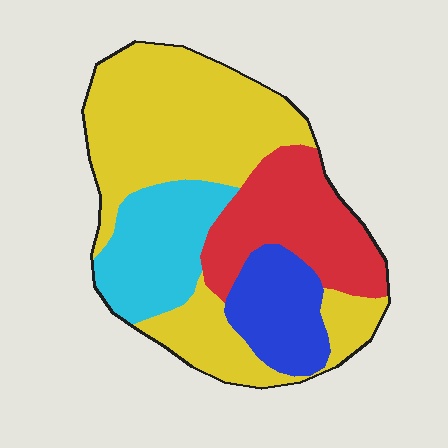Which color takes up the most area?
Yellow, at roughly 50%.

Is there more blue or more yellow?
Yellow.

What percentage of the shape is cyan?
Cyan covers about 15% of the shape.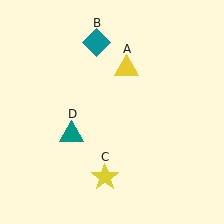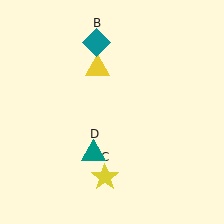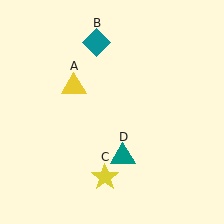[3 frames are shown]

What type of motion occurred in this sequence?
The yellow triangle (object A), teal triangle (object D) rotated counterclockwise around the center of the scene.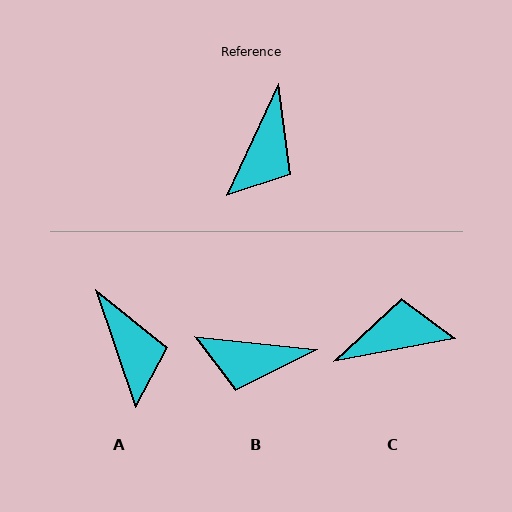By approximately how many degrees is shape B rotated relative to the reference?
Approximately 71 degrees clockwise.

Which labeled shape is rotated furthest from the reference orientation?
C, about 125 degrees away.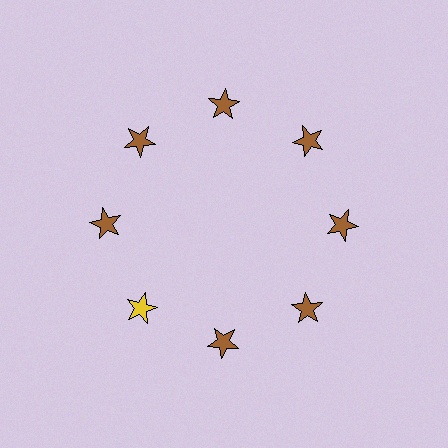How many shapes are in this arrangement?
There are 8 shapes arranged in a ring pattern.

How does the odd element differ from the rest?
It has a different color: yellow instead of brown.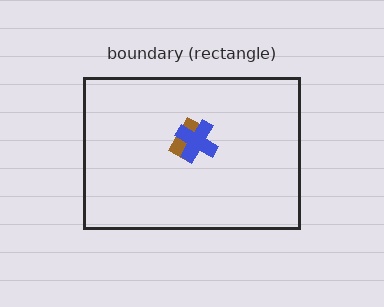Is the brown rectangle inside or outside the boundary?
Inside.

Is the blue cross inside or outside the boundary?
Inside.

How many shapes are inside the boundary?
2 inside, 0 outside.